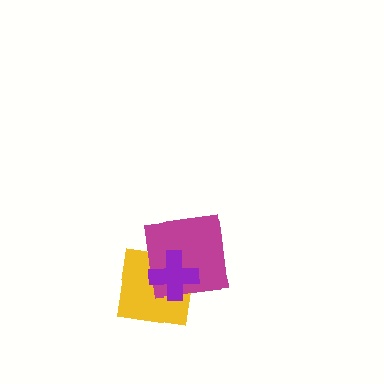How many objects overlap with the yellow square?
2 objects overlap with the yellow square.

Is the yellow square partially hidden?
Yes, it is partially covered by another shape.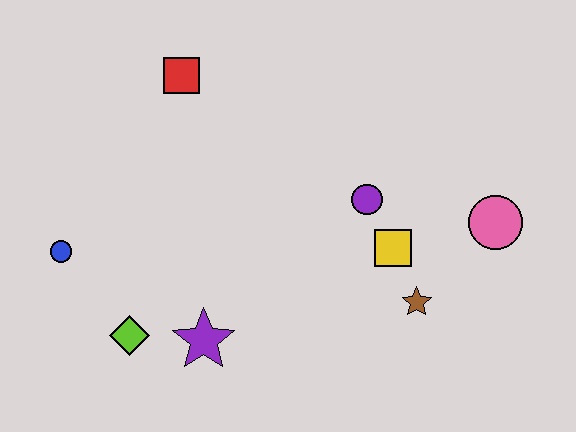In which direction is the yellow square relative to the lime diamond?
The yellow square is to the right of the lime diamond.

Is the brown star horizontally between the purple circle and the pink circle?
Yes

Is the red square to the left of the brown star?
Yes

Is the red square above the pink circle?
Yes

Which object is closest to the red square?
The blue circle is closest to the red square.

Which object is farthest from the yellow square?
The blue circle is farthest from the yellow square.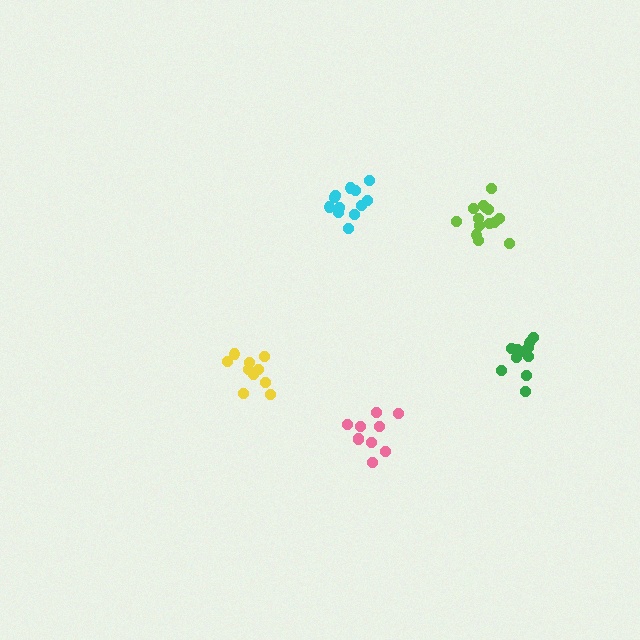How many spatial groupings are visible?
There are 5 spatial groupings.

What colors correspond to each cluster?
The clusters are colored: yellow, lime, pink, green, cyan.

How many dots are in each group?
Group 1: 10 dots, Group 2: 14 dots, Group 3: 10 dots, Group 4: 11 dots, Group 5: 12 dots (57 total).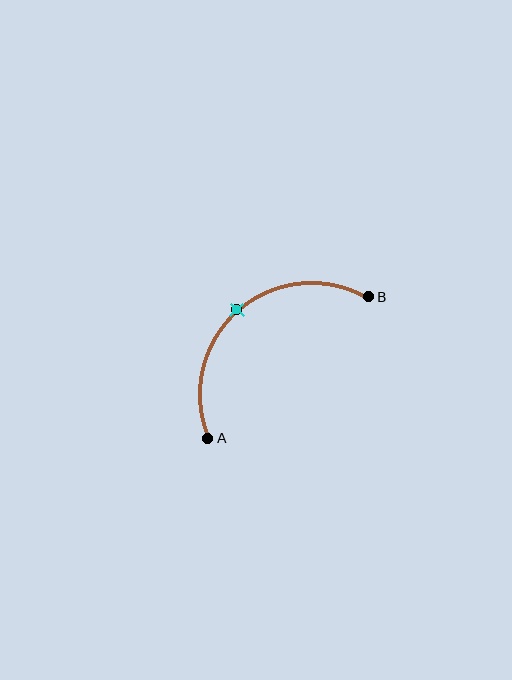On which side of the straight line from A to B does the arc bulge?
The arc bulges above and to the left of the straight line connecting A and B.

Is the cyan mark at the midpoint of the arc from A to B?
Yes. The cyan mark lies on the arc at equal arc-length from both A and B — it is the arc midpoint.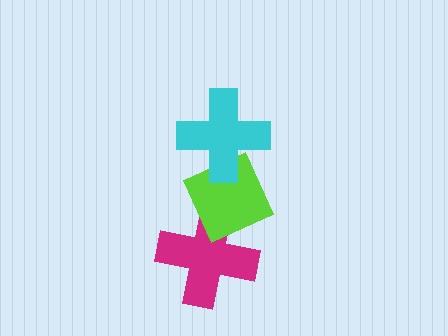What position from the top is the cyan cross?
The cyan cross is 1st from the top.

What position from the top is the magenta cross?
The magenta cross is 3rd from the top.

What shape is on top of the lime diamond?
The cyan cross is on top of the lime diamond.